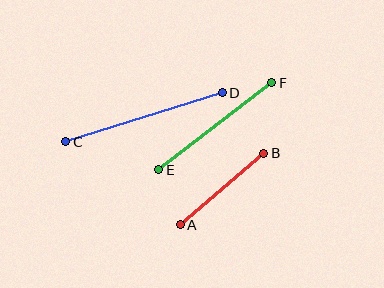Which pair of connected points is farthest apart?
Points C and D are farthest apart.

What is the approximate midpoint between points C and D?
The midpoint is at approximately (144, 117) pixels.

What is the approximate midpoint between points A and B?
The midpoint is at approximately (222, 189) pixels.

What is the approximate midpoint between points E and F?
The midpoint is at approximately (215, 126) pixels.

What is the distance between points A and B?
The distance is approximately 110 pixels.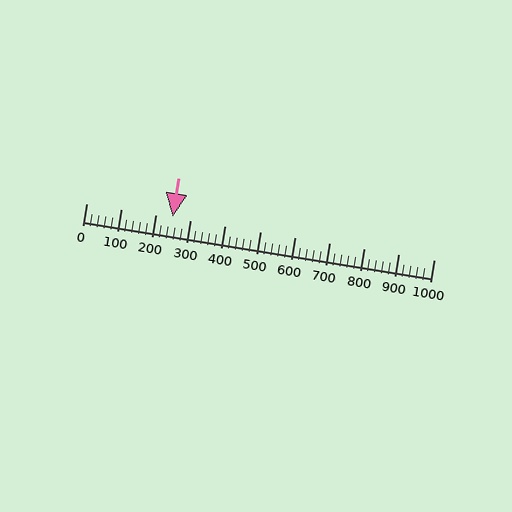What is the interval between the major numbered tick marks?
The major tick marks are spaced 100 units apart.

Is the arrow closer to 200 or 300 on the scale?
The arrow is closer to 200.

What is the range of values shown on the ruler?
The ruler shows values from 0 to 1000.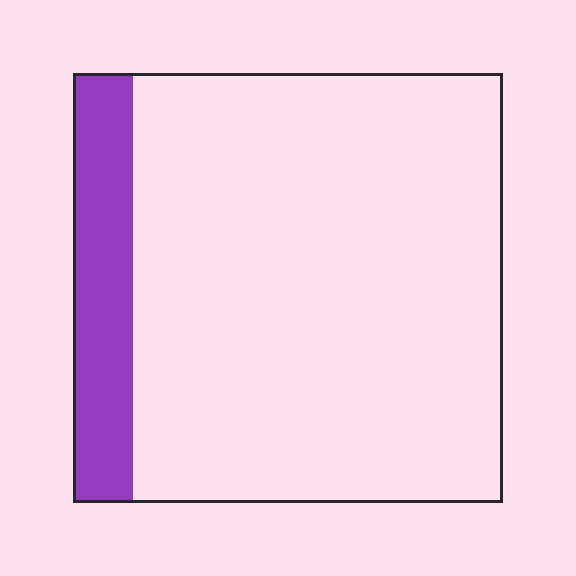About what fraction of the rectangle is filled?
About one eighth (1/8).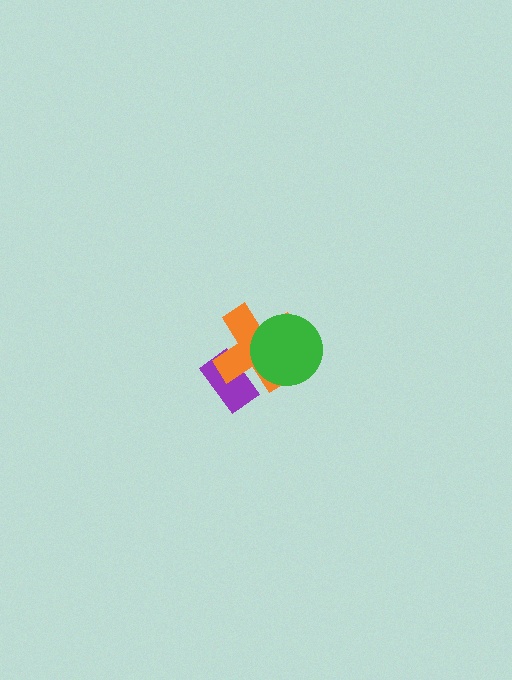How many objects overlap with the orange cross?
2 objects overlap with the orange cross.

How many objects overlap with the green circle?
1 object overlaps with the green circle.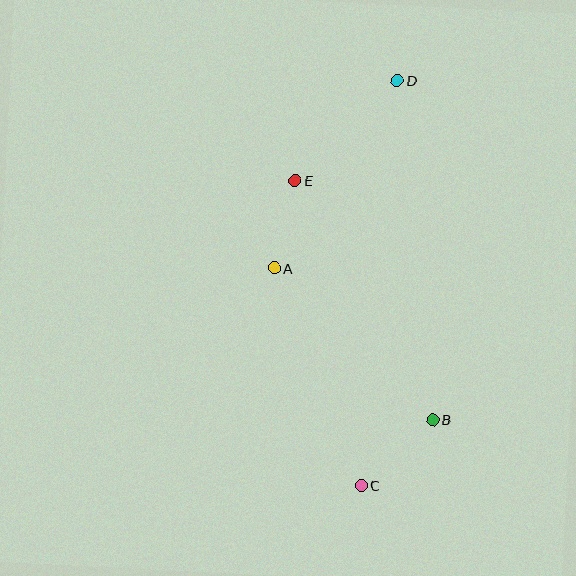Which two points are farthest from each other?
Points C and D are farthest from each other.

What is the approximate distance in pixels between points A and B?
The distance between A and B is approximately 220 pixels.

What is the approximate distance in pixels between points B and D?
The distance between B and D is approximately 341 pixels.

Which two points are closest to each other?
Points A and E are closest to each other.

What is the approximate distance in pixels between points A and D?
The distance between A and D is approximately 224 pixels.